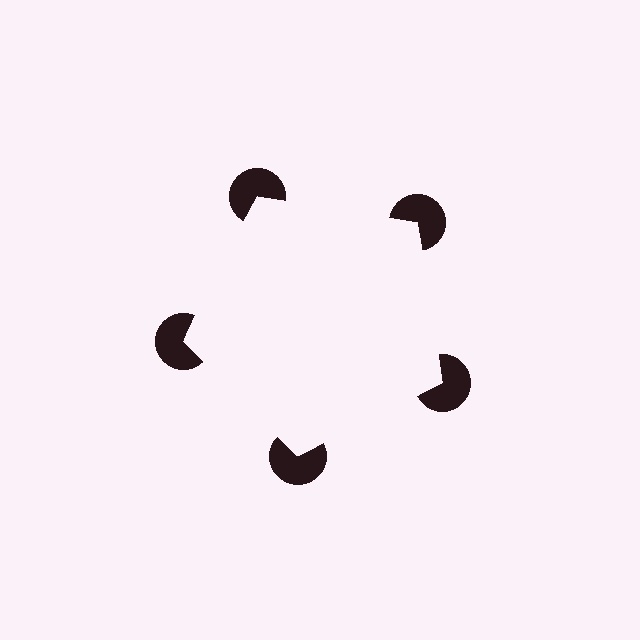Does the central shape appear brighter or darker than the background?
It typically appears slightly brighter than the background, even though no actual brightness change is drawn.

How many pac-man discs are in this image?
There are 5 — one at each vertex of the illusory pentagon.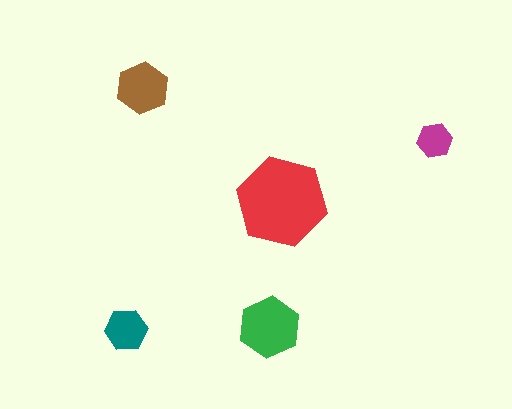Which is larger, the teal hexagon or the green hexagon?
The green one.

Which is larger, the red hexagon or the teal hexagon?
The red one.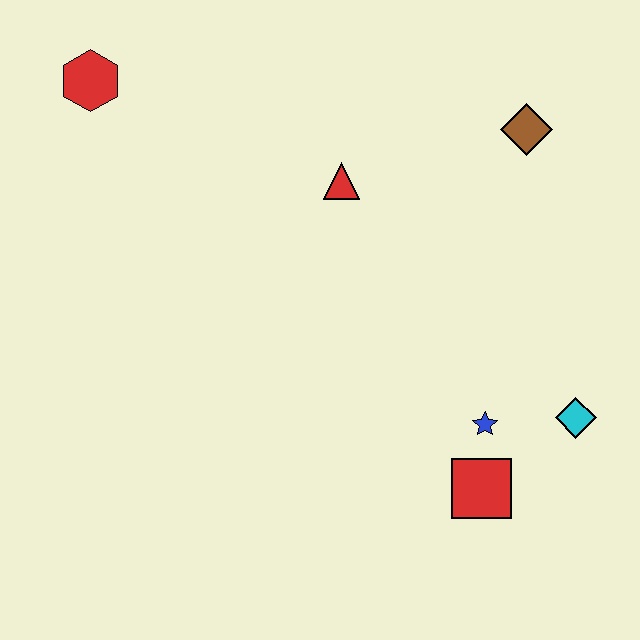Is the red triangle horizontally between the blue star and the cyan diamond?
No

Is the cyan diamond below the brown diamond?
Yes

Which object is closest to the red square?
The blue star is closest to the red square.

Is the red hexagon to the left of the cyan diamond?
Yes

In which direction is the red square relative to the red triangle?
The red square is below the red triangle.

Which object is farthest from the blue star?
The red hexagon is farthest from the blue star.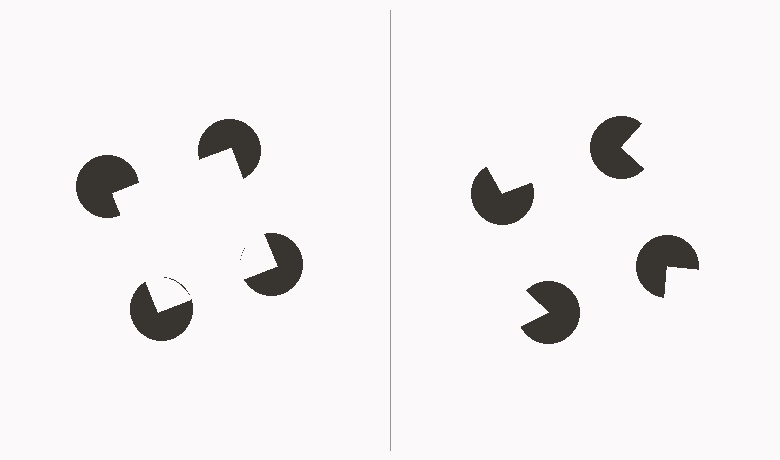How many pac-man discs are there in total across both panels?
8 — 4 on each side.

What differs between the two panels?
The pac-man discs are positioned identically on both sides; only the wedge orientations differ. On the left they align to a square; on the right they are misaligned.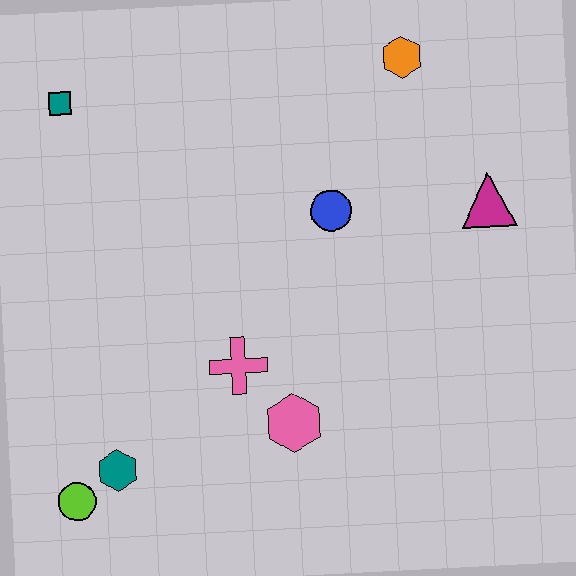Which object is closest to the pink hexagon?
The pink cross is closest to the pink hexagon.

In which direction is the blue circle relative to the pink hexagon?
The blue circle is above the pink hexagon.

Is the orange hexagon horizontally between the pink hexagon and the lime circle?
No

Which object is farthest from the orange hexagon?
The lime circle is farthest from the orange hexagon.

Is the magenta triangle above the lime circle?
Yes